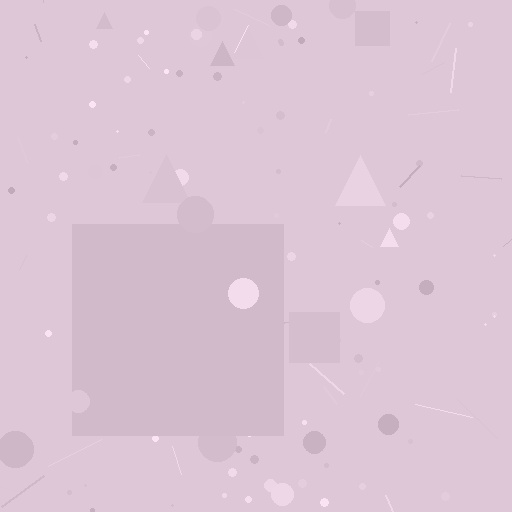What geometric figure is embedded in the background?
A square is embedded in the background.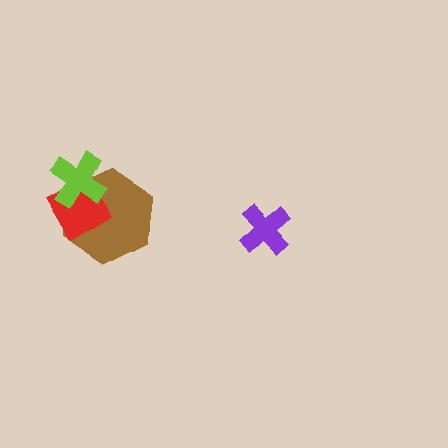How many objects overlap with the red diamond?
2 objects overlap with the red diamond.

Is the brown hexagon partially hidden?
Yes, it is partially covered by another shape.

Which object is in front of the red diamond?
The lime cross is in front of the red diamond.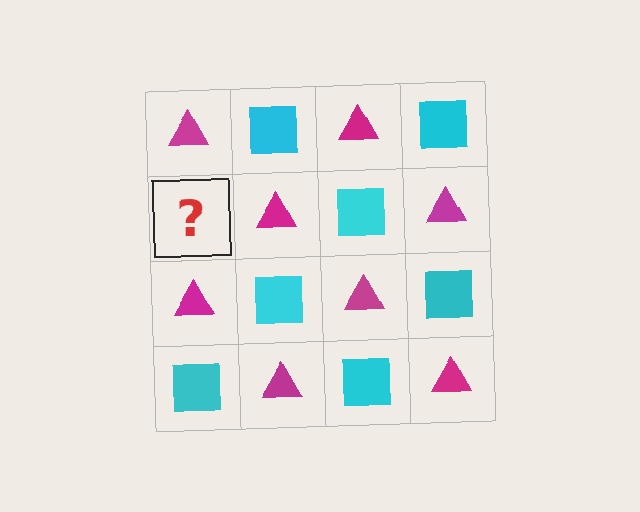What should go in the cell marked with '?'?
The missing cell should contain a cyan square.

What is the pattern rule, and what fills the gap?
The rule is that it alternates magenta triangle and cyan square in a checkerboard pattern. The gap should be filled with a cyan square.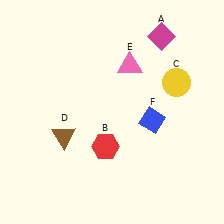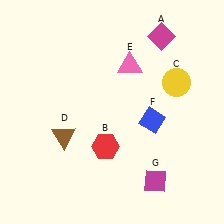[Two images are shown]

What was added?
A magenta diamond (G) was added in Image 2.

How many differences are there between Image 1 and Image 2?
There is 1 difference between the two images.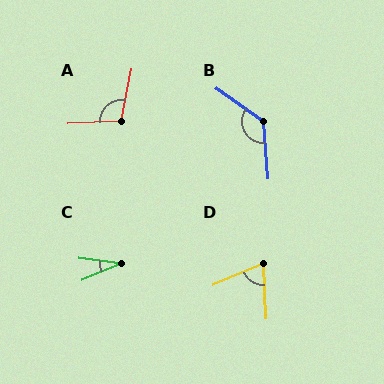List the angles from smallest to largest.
C (31°), D (70°), A (104°), B (130°).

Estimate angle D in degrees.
Approximately 70 degrees.